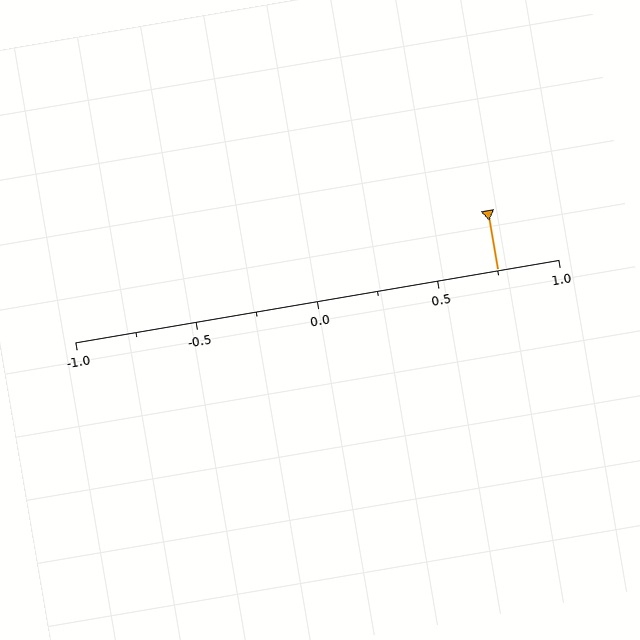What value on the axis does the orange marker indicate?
The marker indicates approximately 0.75.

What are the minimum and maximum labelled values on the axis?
The axis runs from -1.0 to 1.0.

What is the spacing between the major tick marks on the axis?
The major ticks are spaced 0.5 apart.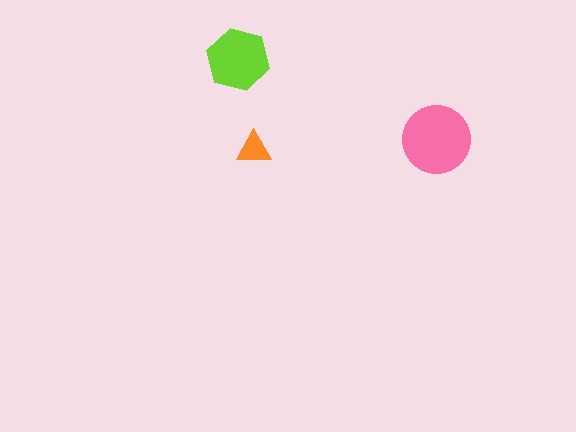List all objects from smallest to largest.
The orange triangle, the lime hexagon, the pink circle.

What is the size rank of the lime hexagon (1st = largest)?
2nd.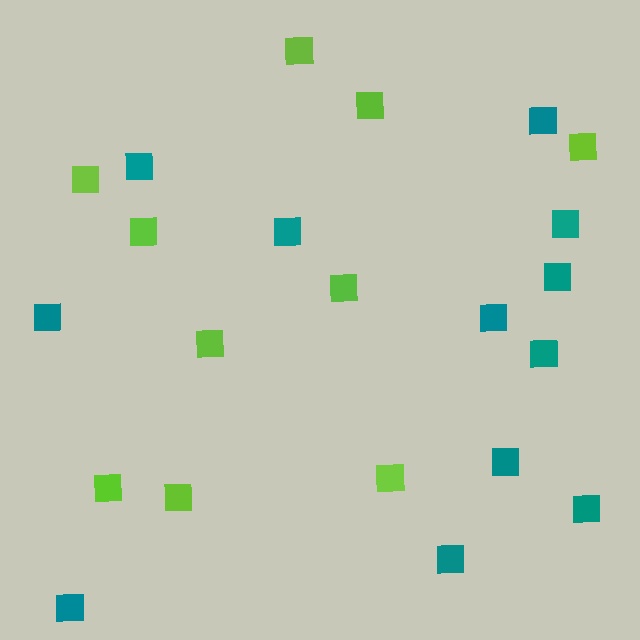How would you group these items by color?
There are 2 groups: one group of lime squares (10) and one group of teal squares (12).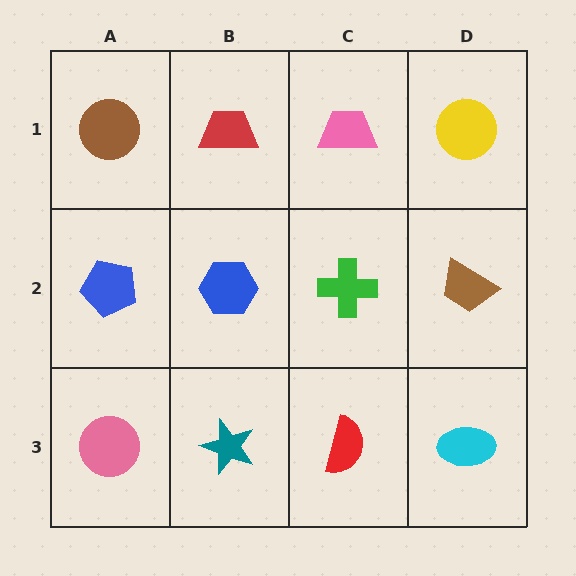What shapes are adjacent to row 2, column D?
A yellow circle (row 1, column D), a cyan ellipse (row 3, column D), a green cross (row 2, column C).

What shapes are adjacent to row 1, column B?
A blue hexagon (row 2, column B), a brown circle (row 1, column A), a pink trapezoid (row 1, column C).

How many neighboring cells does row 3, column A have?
2.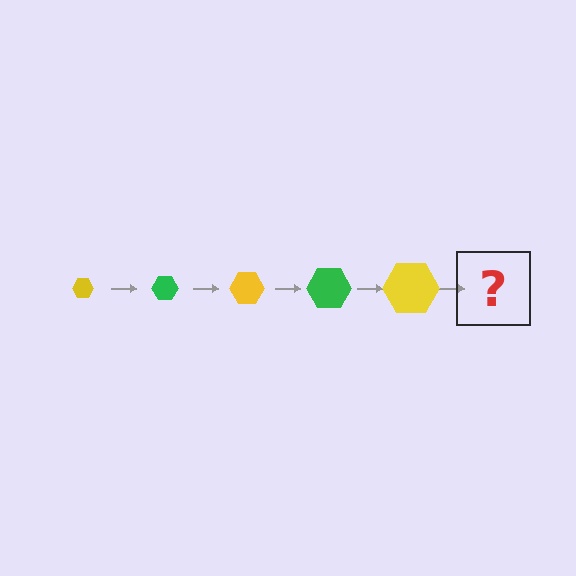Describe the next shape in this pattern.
It should be a green hexagon, larger than the previous one.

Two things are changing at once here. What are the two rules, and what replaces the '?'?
The two rules are that the hexagon grows larger each step and the color cycles through yellow and green. The '?' should be a green hexagon, larger than the previous one.